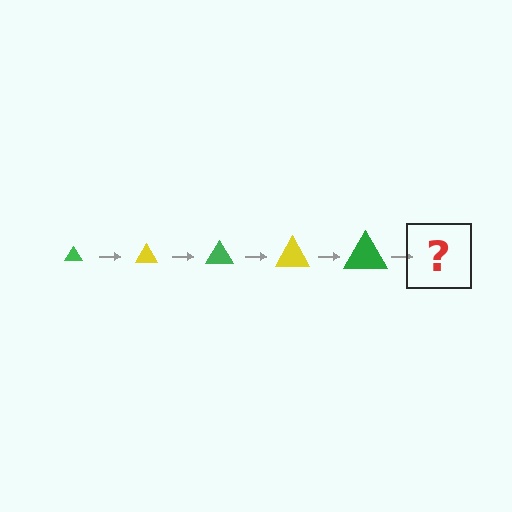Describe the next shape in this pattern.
It should be a yellow triangle, larger than the previous one.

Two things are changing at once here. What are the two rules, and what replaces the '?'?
The two rules are that the triangle grows larger each step and the color cycles through green and yellow. The '?' should be a yellow triangle, larger than the previous one.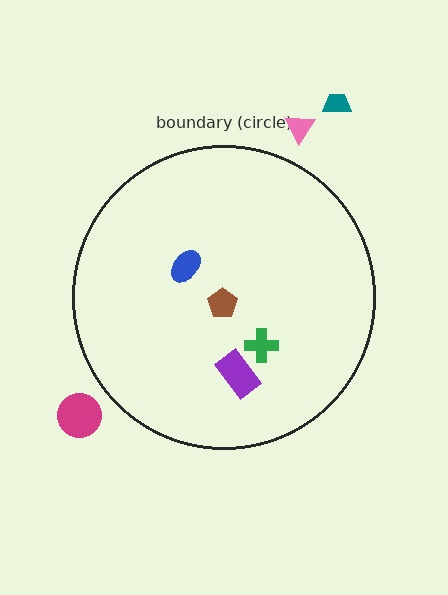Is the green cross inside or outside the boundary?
Inside.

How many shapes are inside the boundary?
4 inside, 3 outside.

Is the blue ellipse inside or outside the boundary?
Inside.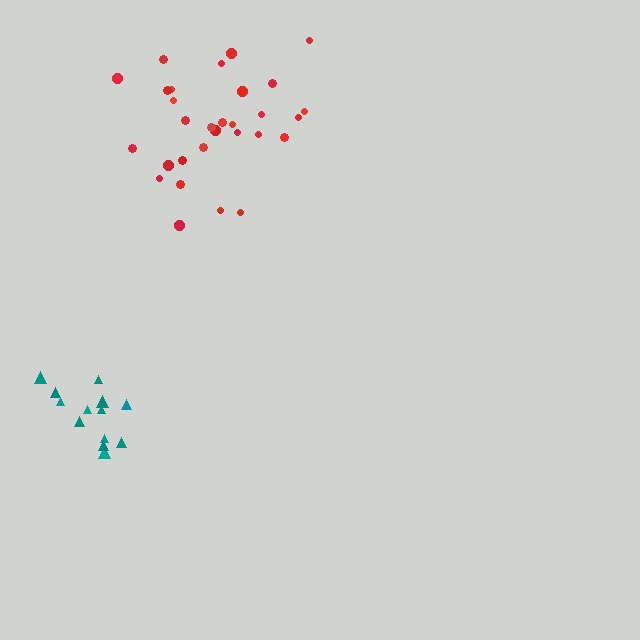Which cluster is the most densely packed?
Teal.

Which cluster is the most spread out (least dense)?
Red.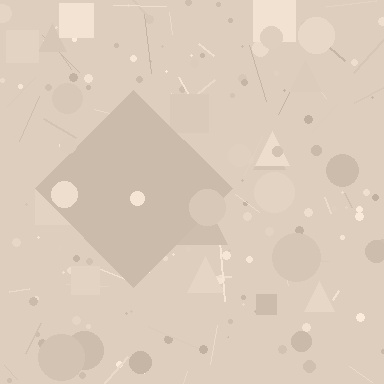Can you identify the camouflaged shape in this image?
The camouflaged shape is a diamond.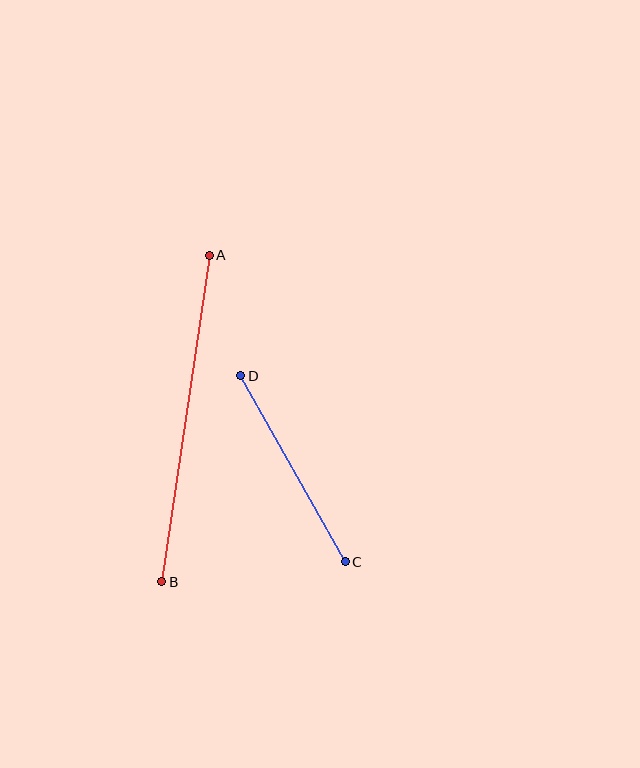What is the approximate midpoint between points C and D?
The midpoint is at approximately (293, 469) pixels.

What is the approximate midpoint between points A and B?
The midpoint is at approximately (185, 419) pixels.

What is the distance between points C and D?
The distance is approximately 213 pixels.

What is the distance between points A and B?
The distance is approximately 330 pixels.